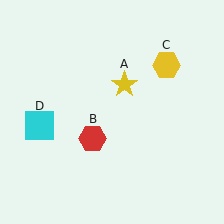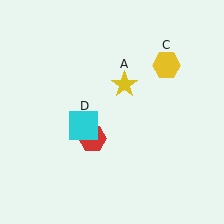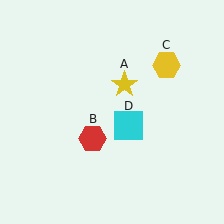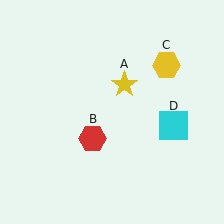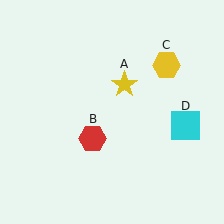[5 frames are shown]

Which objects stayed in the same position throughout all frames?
Yellow star (object A) and red hexagon (object B) and yellow hexagon (object C) remained stationary.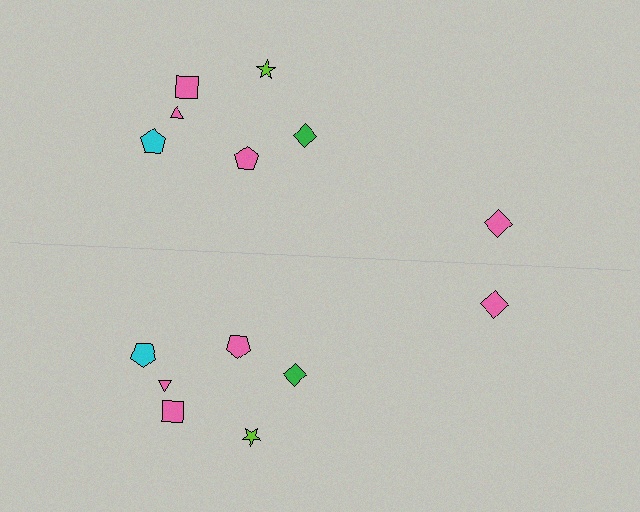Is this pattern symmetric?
Yes, this pattern has bilateral (reflection) symmetry.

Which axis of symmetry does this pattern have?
The pattern has a horizontal axis of symmetry running through the center of the image.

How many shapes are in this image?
There are 14 shapes in this image.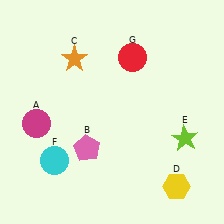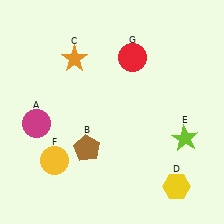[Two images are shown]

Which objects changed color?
B changed from pink to brown. F changed from cyan to yellow.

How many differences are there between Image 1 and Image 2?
There are 2 differences between the two images.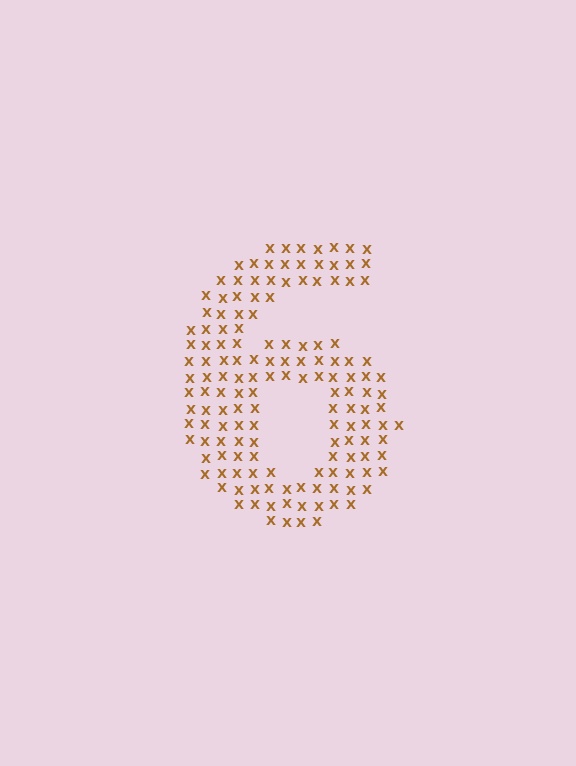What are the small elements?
The small elements are letter X's.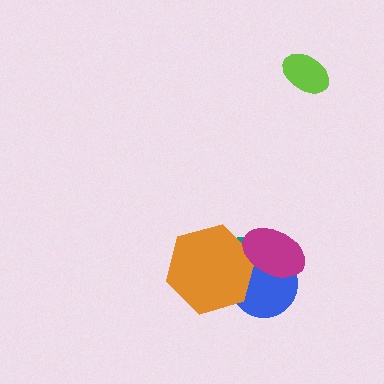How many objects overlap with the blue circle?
3 objects overlap with the blue circle.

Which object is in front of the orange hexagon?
The magenta ellipse is in front of the orange hexagon.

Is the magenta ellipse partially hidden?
No, no other shape covers it.